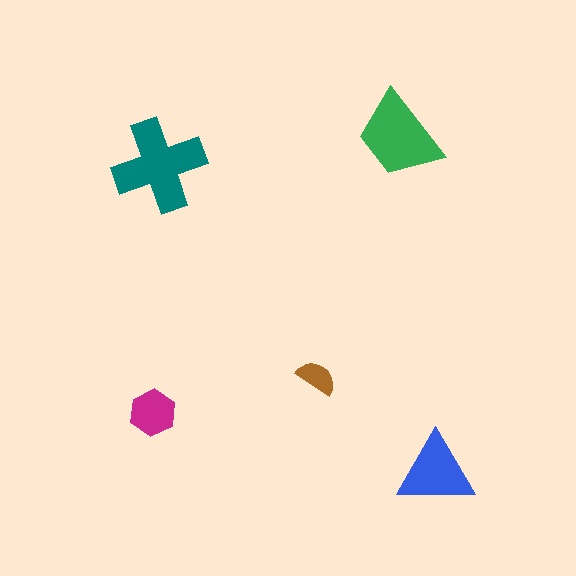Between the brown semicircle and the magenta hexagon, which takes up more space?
The magenta hexagon.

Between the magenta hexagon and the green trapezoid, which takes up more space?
The green trapezoid.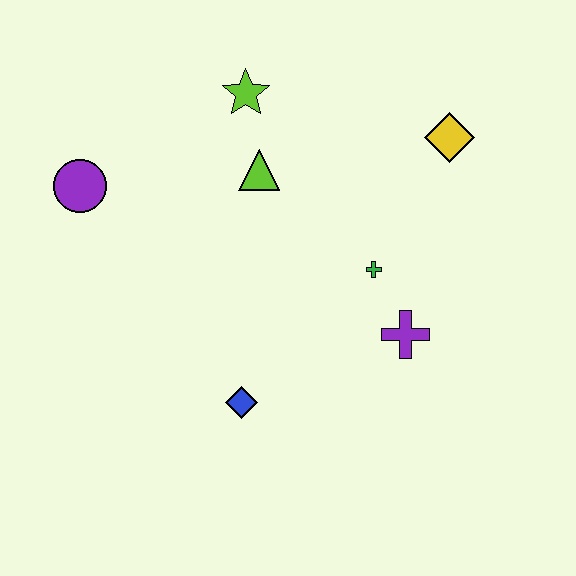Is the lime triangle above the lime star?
No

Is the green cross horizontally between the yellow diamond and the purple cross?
No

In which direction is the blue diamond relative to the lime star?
The blue diamond is below the lime star.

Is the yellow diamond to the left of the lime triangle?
No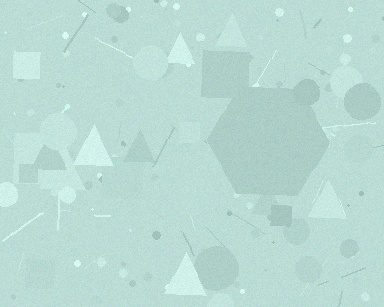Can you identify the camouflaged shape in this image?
The camouflaged shape is a hexagon.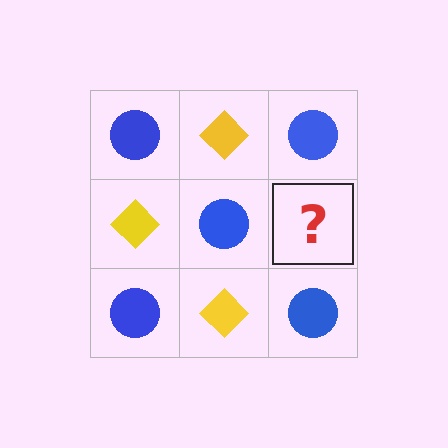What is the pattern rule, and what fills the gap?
The rule is that it alternates blue circle and yellow diamond in a checkerboard pattern. The gap should be filled with a yellow diamond.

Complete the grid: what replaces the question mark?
The question mark should be replaced with a yellow diamond.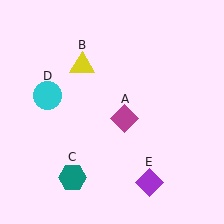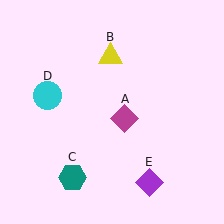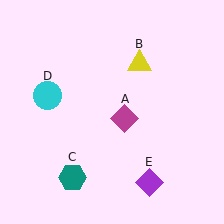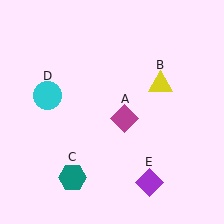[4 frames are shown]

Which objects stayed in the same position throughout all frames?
Magenta diamond (object A) and teal hexagon (object C) and cyan circle (object D) and purple diamond (object E) remained stationary.